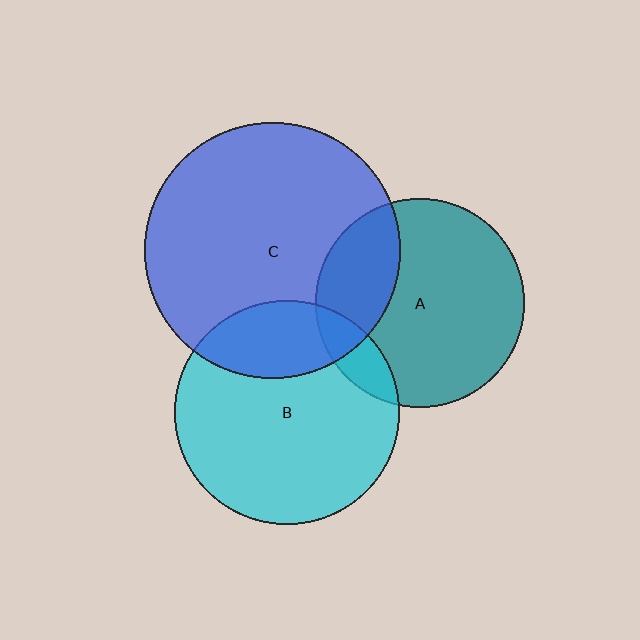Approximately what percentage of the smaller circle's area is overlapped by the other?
Approximately 10%.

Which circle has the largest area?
Circle C (blue).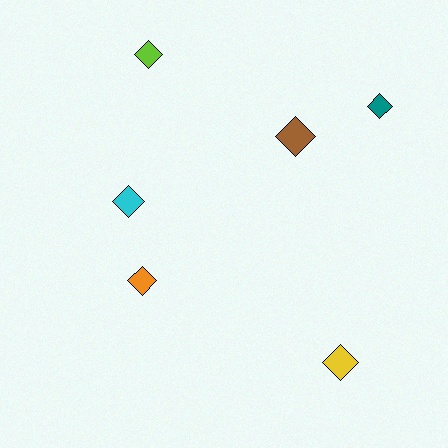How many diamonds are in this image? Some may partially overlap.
There are 6 diamonds.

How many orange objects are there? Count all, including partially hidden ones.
There is 1 orange object.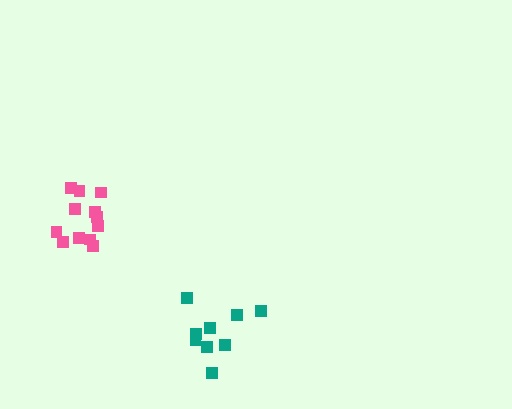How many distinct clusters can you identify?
There are 2 distinct clusters.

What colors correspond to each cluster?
The clusters are colored: teal, pink.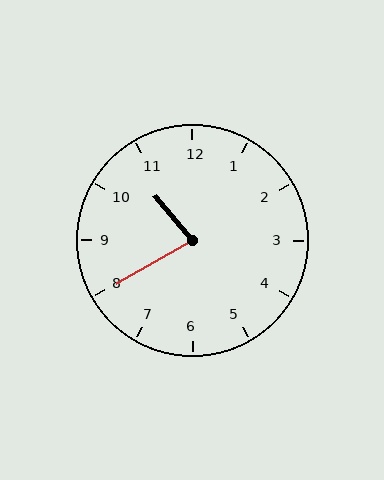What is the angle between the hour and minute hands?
Approximately 80 degrees.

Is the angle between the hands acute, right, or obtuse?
It is acute.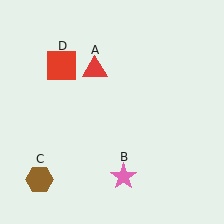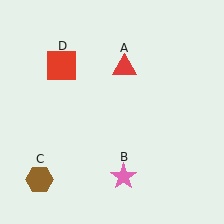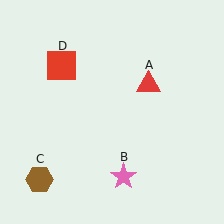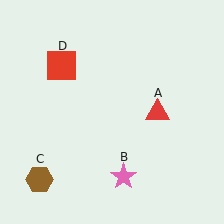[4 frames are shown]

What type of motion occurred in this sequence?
The red triangle (object A) rotated clockwise around the center of the scene.